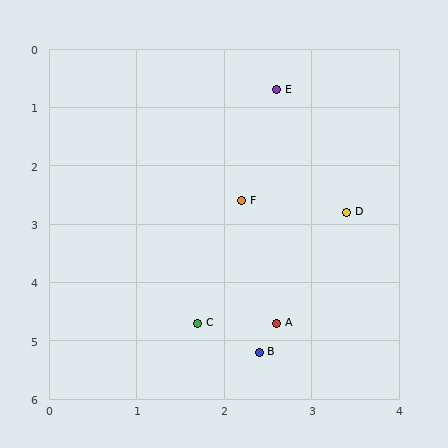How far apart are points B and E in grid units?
Points B and E are about 4.5 grid units apart.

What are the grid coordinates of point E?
Point E is at approximately (2.6, 0.7).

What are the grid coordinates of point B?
Point B is at approximately (2.4, 5.2).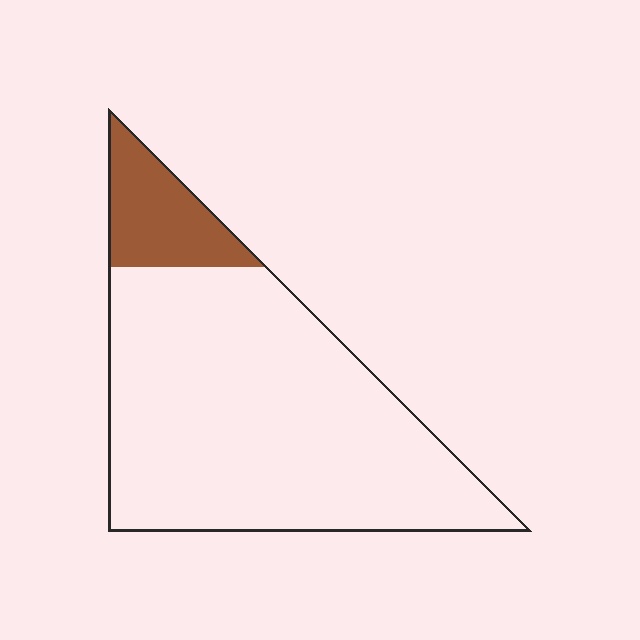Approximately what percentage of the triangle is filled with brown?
Approximately 15%.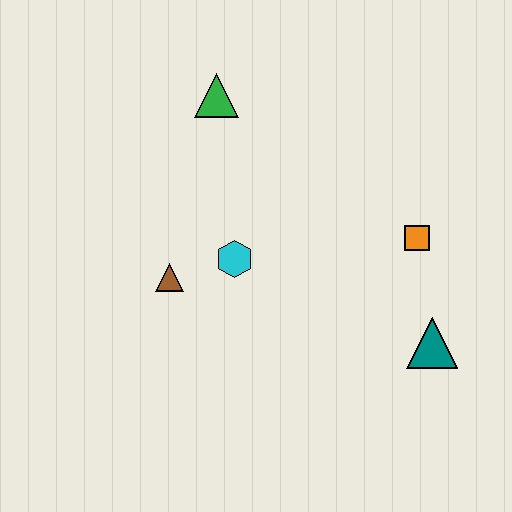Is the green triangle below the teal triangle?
No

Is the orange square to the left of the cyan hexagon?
No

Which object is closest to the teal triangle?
The orange square is closest to the teal triangle.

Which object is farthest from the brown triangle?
The teal triangle is farthest from the brown triangle.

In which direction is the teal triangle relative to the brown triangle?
The teal triangle is to the right of the brown triangle.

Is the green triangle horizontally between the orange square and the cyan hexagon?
No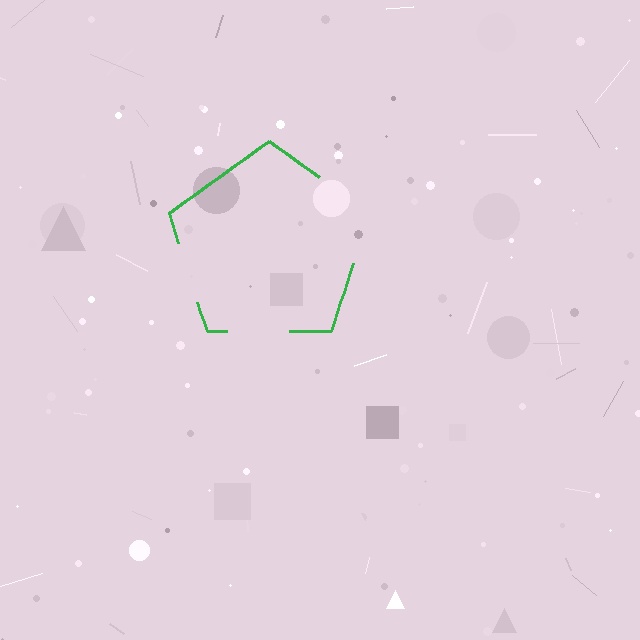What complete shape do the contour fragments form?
The contour fragments form a pentagon.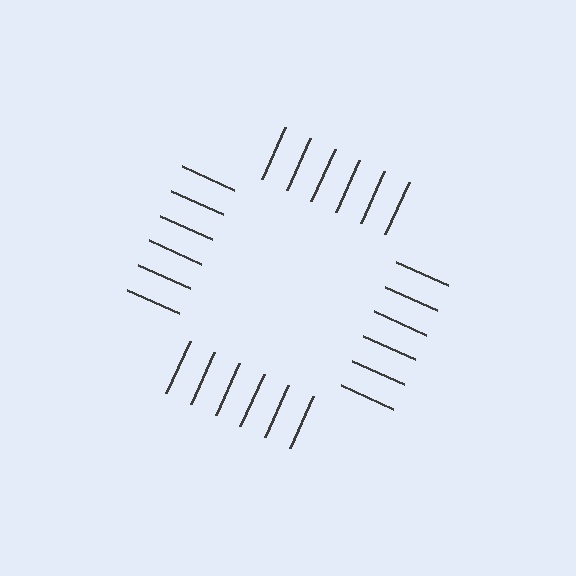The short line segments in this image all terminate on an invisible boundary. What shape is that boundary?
An illusory square — the line segments terminate on its edges but no continuous stroke is drawn.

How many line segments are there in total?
24 — 6 along each of the 4 edges.